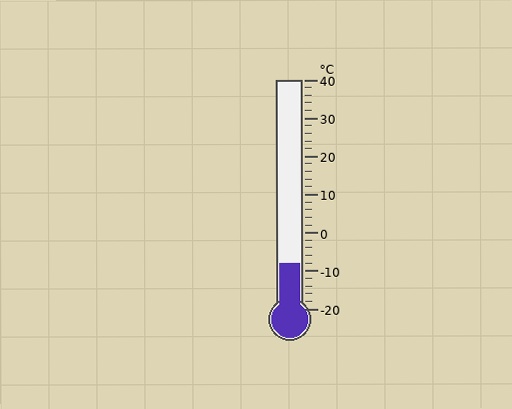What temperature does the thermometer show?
The thermometer shows approximately -8°C.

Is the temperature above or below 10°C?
The temperature is below 10°C.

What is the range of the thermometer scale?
The thermometer scale ranges from -20°C to 40°C.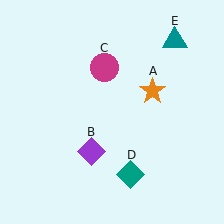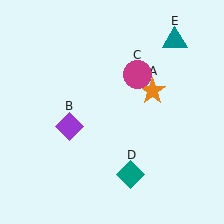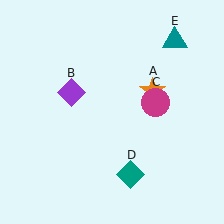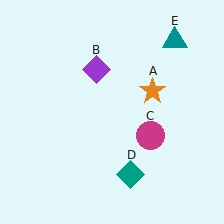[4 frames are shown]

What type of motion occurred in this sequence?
The purple diamond (object B), magenta circle (object C) rotated clockwise around the center of the scene.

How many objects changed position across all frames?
2 objects changed position: purple diamond (object B), magenta circle (object C).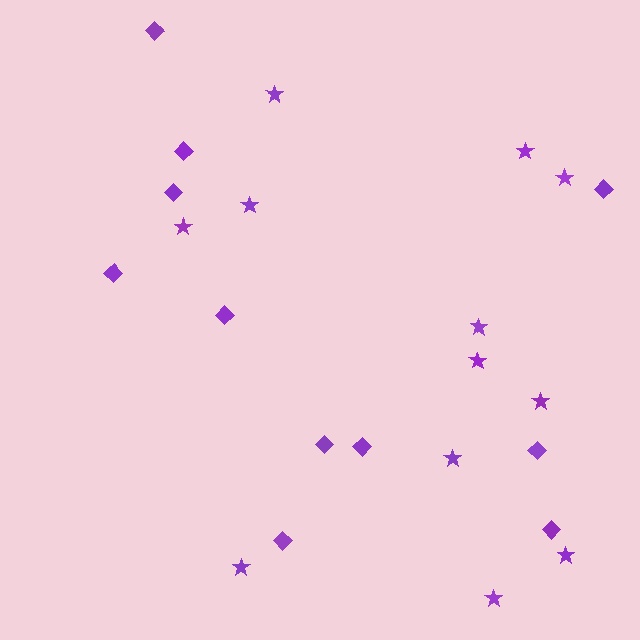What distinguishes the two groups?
There are 2 groups: one group of stars (12) and one group of diamonds (11).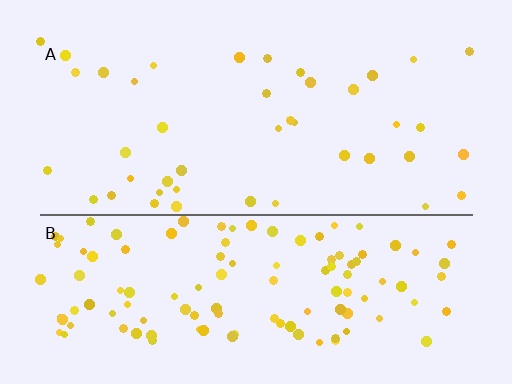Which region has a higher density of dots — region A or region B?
B (the bottom).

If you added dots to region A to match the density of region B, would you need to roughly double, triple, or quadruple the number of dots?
Approximately triple.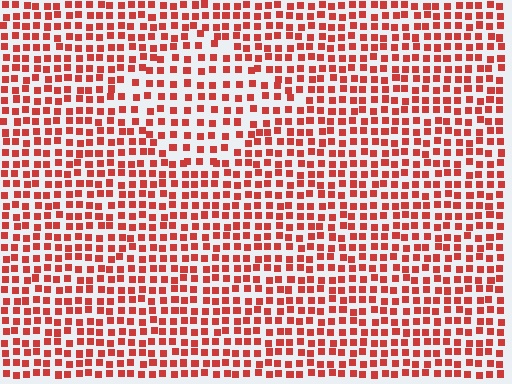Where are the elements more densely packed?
The elements are more densely packed outside the diamond boundary.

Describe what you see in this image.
The image contains small red elements arranged at two different densities. A diamond-shaped region is visible where the elements are less densely packed than the surrounding area.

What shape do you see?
I see a diamond.